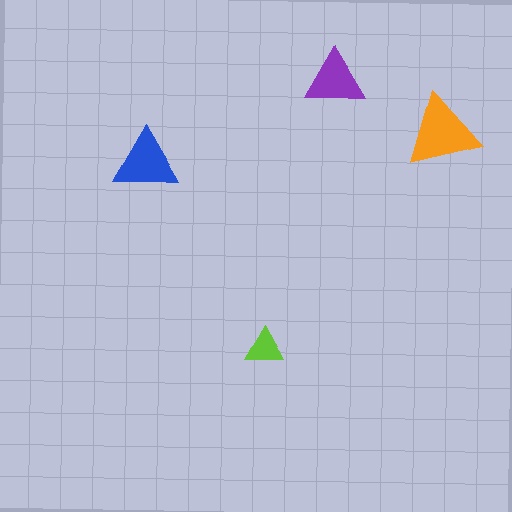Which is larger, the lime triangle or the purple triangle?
The purple one.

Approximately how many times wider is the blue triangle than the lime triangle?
About 1.5 times wider.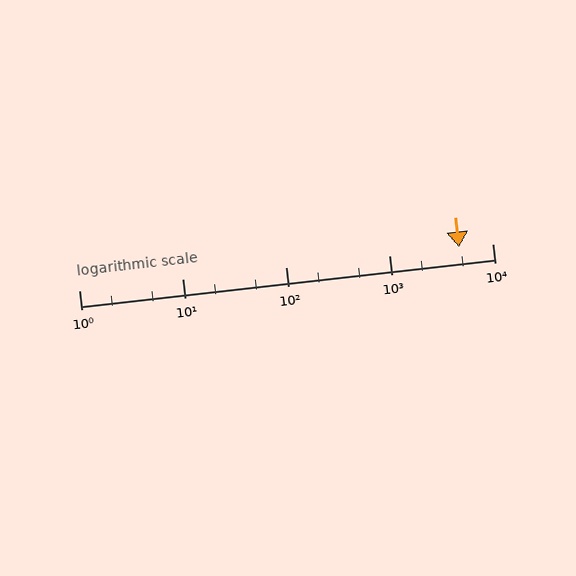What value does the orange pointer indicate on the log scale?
The pointer indicates approximately 4800.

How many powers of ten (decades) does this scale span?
The scale spans 4 decades, from 1 to 10000.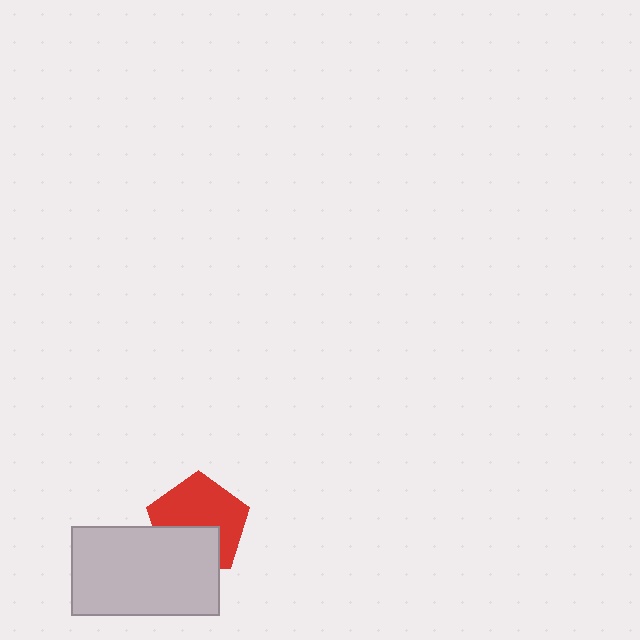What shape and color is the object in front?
The object in front is a light gray rectangle.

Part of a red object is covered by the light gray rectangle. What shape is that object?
It is a pentagon.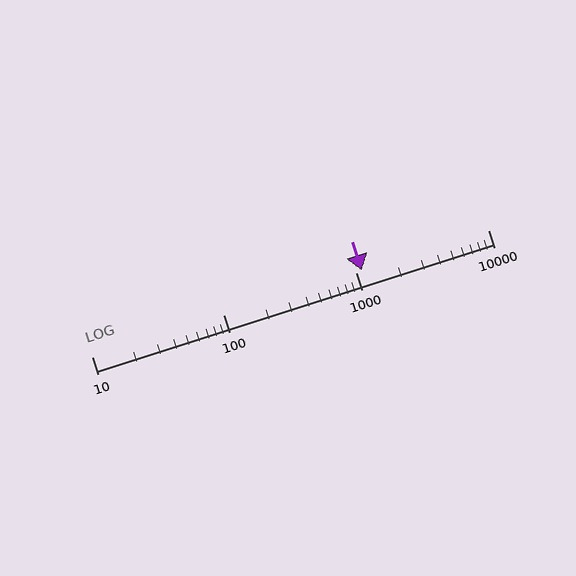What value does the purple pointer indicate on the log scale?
The pointer indicates approximately 1100.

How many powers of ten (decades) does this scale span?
The scale spans 3 decades, from 10 to 10000.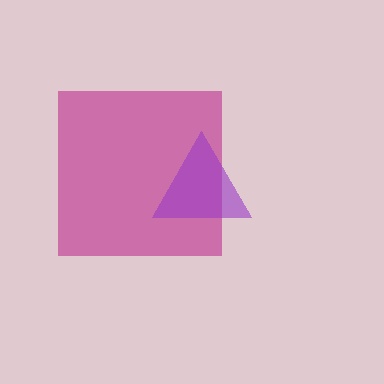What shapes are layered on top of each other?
The layered shapes are: a magenta square, a purple triangle.